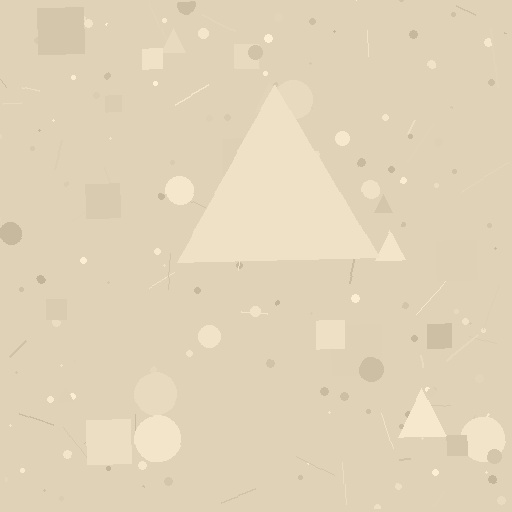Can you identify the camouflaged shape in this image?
The camouflaged shape is a triangle.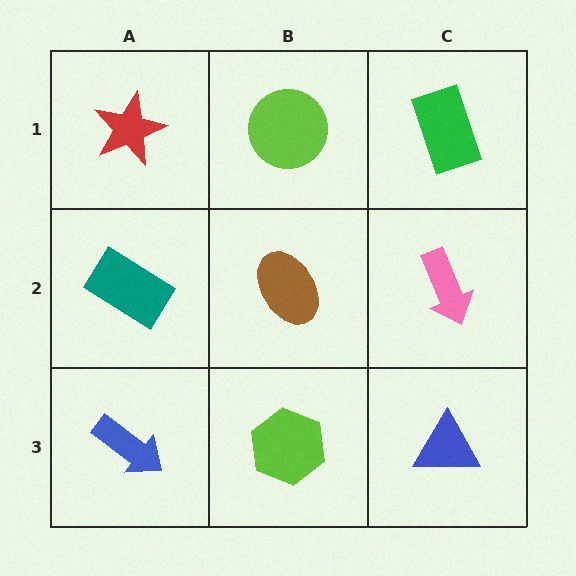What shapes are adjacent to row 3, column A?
A teal rectangle (row 2, column A), a lime hexagon (row 3, column B).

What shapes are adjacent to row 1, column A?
A teal rectangle (row 2, column A), a lime circle (row 1, column B).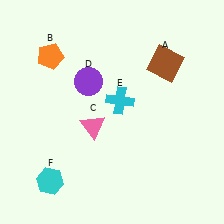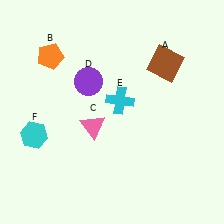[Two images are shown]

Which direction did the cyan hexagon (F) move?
The cyan hexagon (F) moved up.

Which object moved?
The cyan hexagon (F) moved up.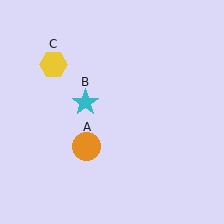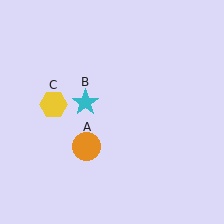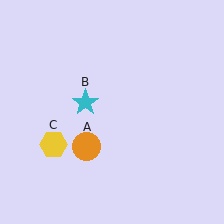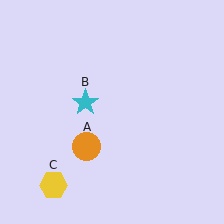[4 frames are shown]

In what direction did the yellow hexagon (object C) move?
The yellow hexagon (object C) moved down.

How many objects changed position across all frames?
1 object changed position: yellow hexagon (object C).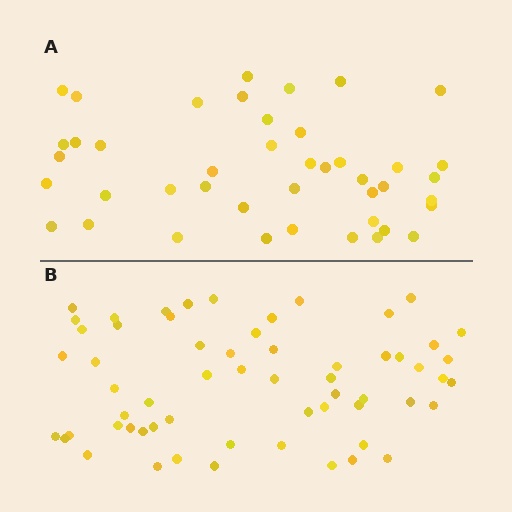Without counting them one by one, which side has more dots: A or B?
Region B (the bottom region) has more dots.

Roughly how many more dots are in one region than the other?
Region B has approximately 15 more dots than region A.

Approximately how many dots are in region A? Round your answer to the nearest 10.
About 40 dots. (The exact count is 43, which rounds to 40.)